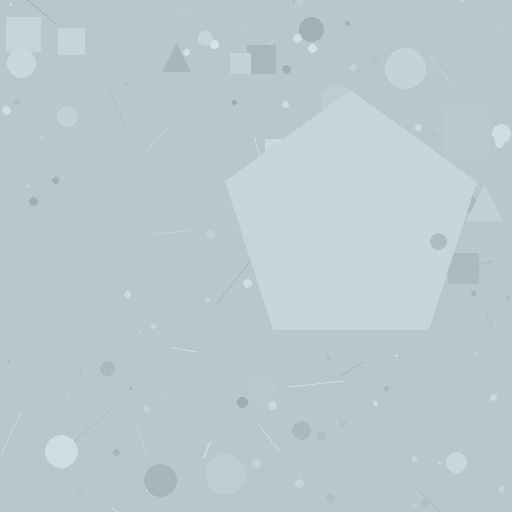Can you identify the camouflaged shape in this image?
The camouflaged shape is a pentagon.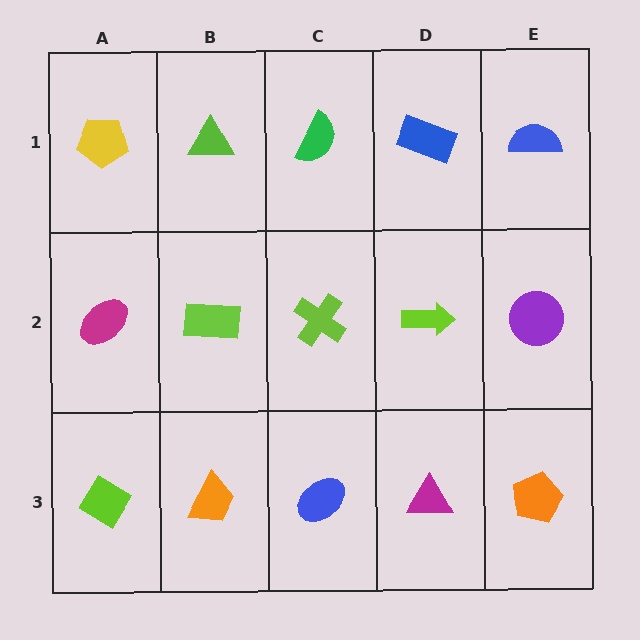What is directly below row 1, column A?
A magenta ellipse.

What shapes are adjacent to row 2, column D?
A blue rectangle (row 1, column D), a magenta triangle (row 3, column D), a lime cross (row 2, column C), a purple circle (row 2, column E).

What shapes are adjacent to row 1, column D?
A lime arrow (row 2, column D), a green semicircle (row 1, column C), a blue semicircle (row 1, column E).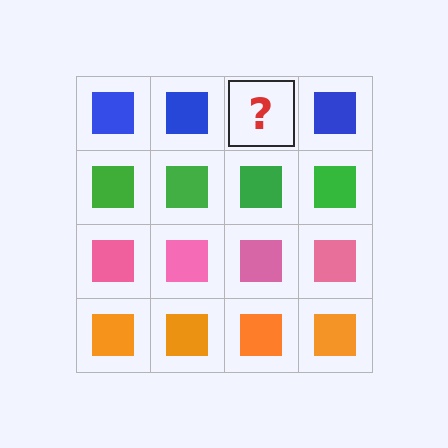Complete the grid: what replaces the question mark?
The question mark should be replaced with a blue square.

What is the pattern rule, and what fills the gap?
The rule is that each row has a consistent color. The gap should be filled with a blue square.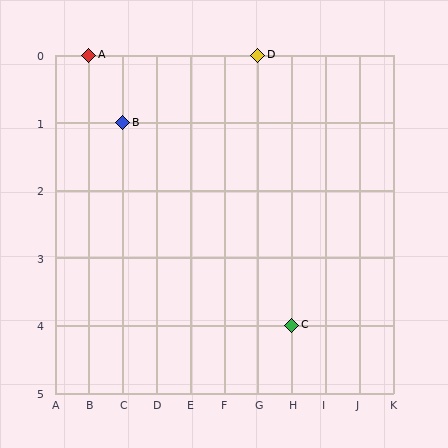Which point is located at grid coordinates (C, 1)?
Point B is at (C, 1).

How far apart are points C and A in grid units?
Points C and A are 6 columns and 4 rows apart (about 7.2 grid units diagonally).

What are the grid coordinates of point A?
Point A is at grid coordinates (B, 0).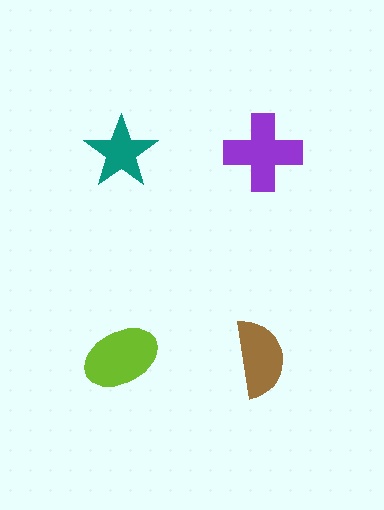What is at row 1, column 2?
A purple cross.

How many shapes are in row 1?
2 shapes.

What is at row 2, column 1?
A lime ellipse.